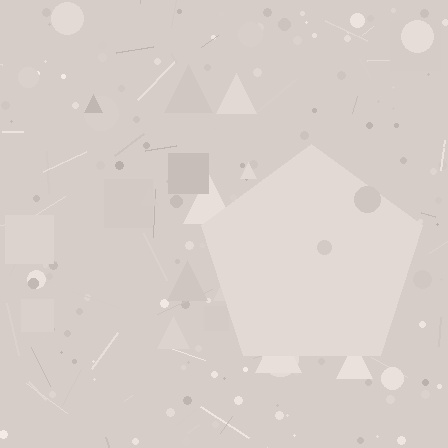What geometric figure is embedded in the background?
A pentagon is embedded in the background.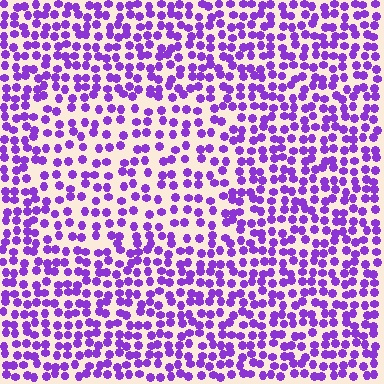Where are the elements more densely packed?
The elements are more densely packed outside the rectangle boundary.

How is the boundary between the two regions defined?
The boundary is defined by a change in element density (approximately 1.6x ratio). All elements are the same color, size, and shape.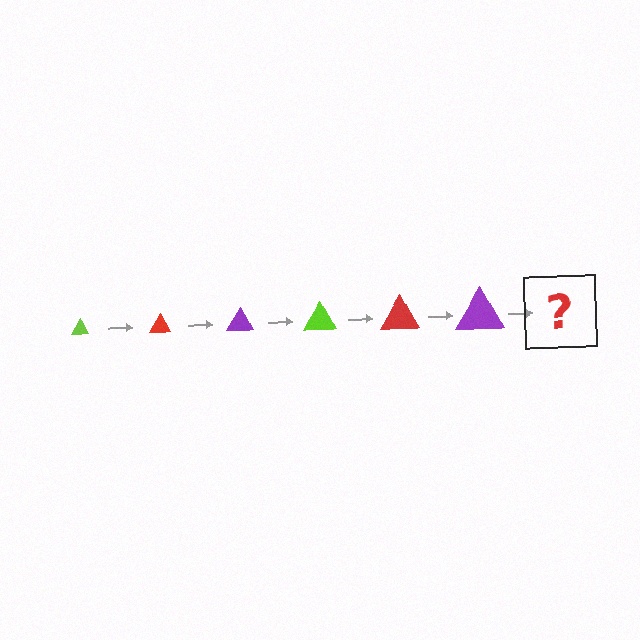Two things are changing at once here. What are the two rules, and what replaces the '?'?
The two rules are that the triangle grows larger each step and the color cycles through lime, red, and purple. The '?' should be a lime triangle, larger than the previous one.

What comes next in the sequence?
The next element should be a lime triangle, larger than the previous one.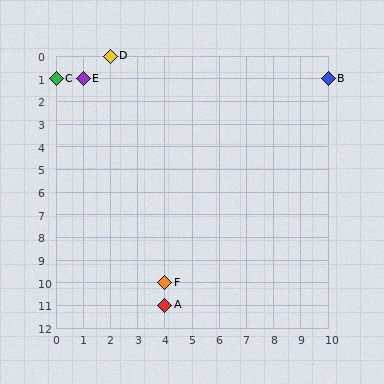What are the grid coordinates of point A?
Point A is at grid coordinates (4, 11).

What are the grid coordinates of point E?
Point E is at grid coordinates (1, 1).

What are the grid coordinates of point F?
Point F is at grid coordinates (4, 10).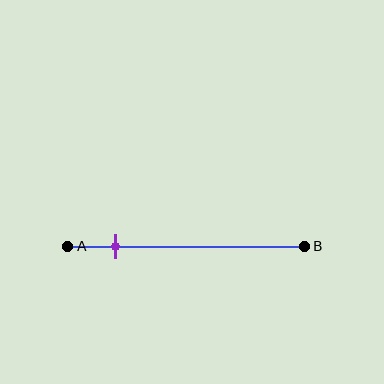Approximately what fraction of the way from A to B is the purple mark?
The purple mark is approximately 20% of the way from A to B.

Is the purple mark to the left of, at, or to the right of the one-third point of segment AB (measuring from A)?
The purple mark is to the left of the one-third point of segment AB.